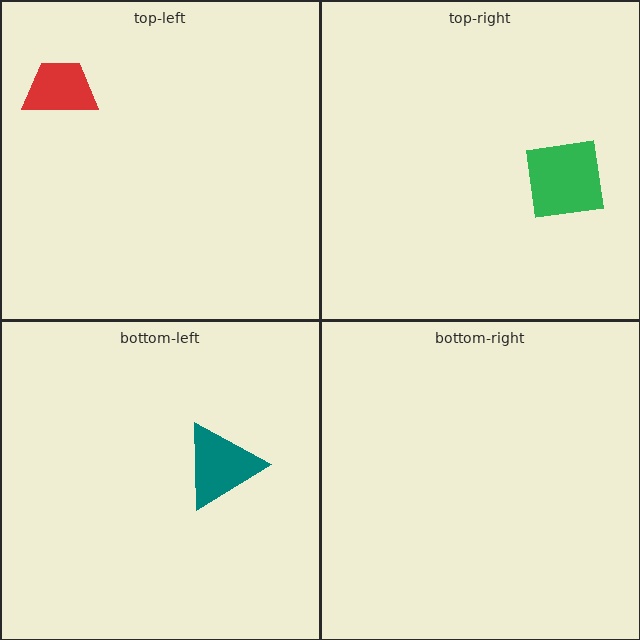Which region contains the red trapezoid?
The top-left region.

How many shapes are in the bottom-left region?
1.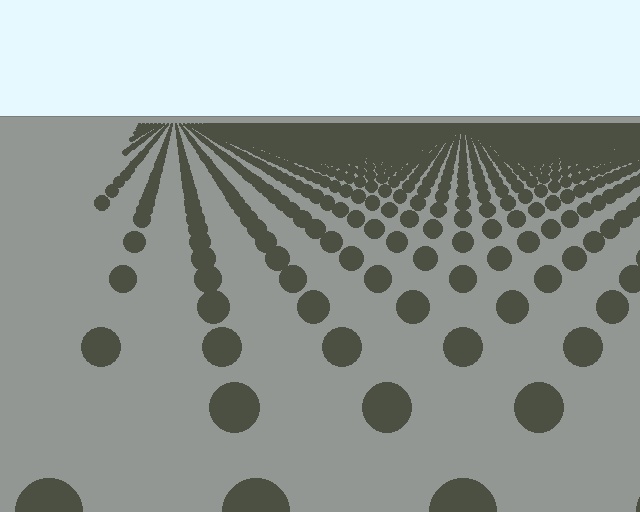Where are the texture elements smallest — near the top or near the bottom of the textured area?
Near the top.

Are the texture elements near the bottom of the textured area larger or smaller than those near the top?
Larger. Near the bottom, elements are closer to the viewer and appear at a bigger on-screen size.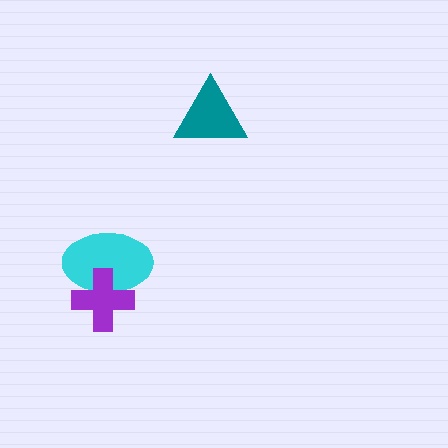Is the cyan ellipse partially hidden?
Yes, it is partially covered by another shape.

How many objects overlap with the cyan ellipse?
1 object overlaps with the cyan ellipse.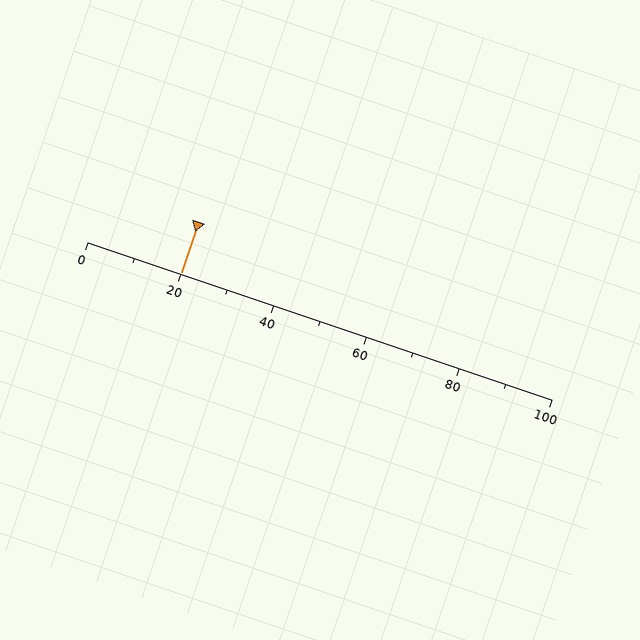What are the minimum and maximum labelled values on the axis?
The axis runs from 0 to 100.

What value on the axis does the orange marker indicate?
The marker indicates approximately 20.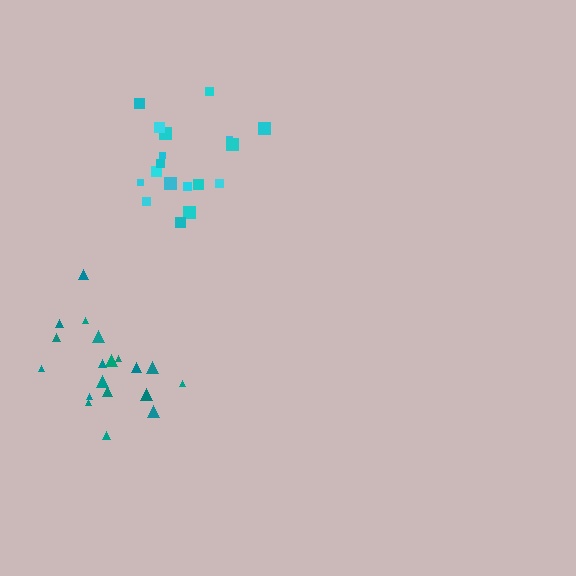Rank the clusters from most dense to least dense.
teal, cyan.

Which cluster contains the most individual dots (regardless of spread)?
Teal (19).